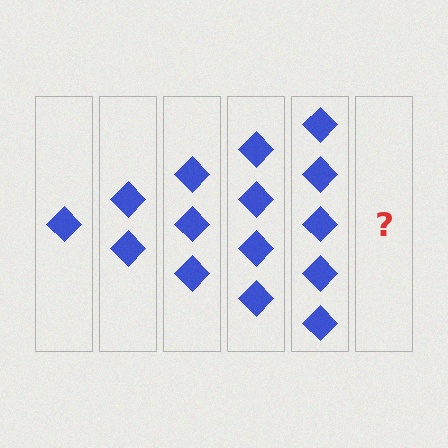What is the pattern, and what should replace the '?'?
The pattern is that each step adds one more diamond. The '?' should be 6 diamonds.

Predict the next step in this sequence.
The next step is 6 diamonds.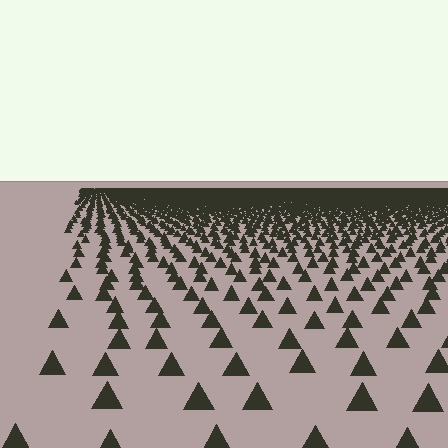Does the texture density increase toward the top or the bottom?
Density increases toward the top.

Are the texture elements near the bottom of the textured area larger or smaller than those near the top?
Larger. Near the bottom, elements are closer to the viewer and appear at a bigger on-screen size.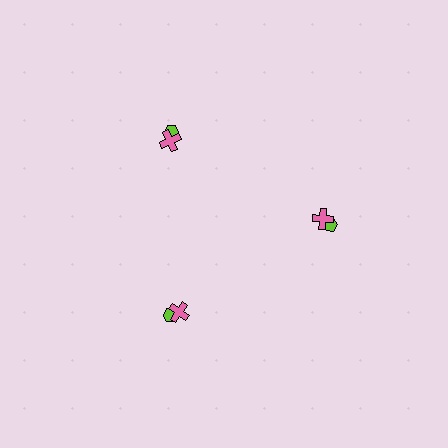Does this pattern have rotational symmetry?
Yes, this pattern has 3-fold rotational symmetry. It looks the same after rotating 120 degrees around the center.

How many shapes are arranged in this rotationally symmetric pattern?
There are 6 shapes, arranged in 3 groups of 2.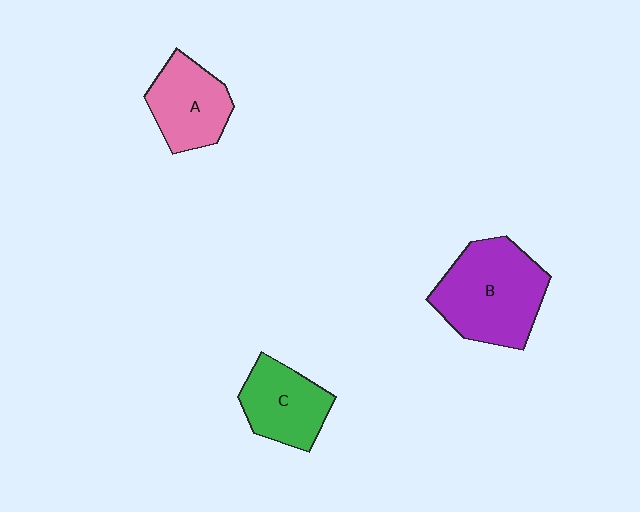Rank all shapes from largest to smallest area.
From largest to smallest: B (purple), A (pink), C (green).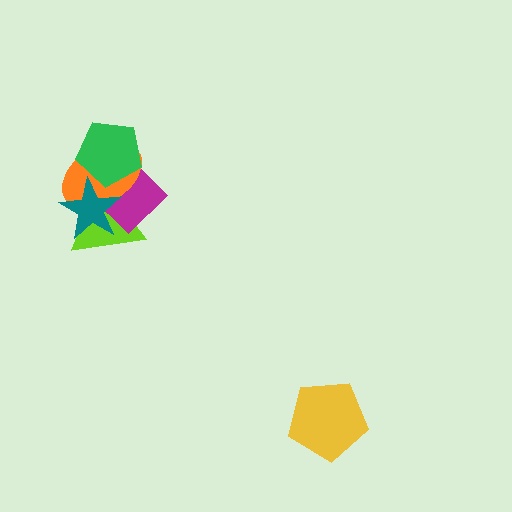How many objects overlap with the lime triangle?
4 objects overlap with the lime triangle.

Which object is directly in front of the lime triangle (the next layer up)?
The magenta diamond is directly in front of the lime triangle.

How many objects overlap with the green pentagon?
4 objects overlap with the green pentagon.